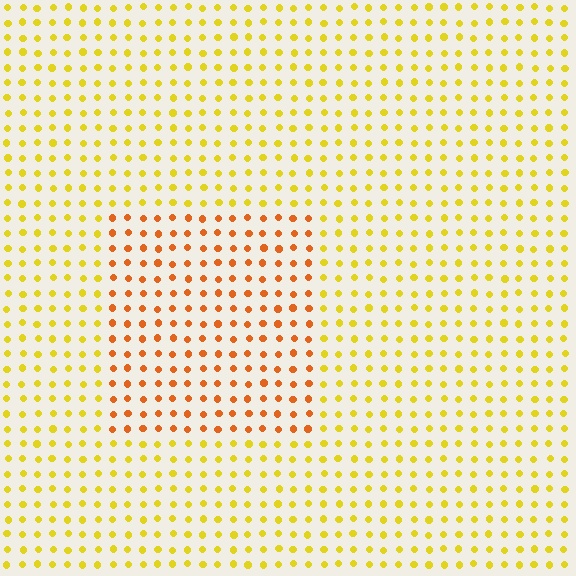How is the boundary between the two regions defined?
The boundary is defined purely by a slight shift in hue (about 34 degrees). Spacing, size, and orientation are identical on both sides.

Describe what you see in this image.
The image is filled with small yellow elements in a uniform arrangement. A rectangle-shaped region is visible where the elements are tinted to a slightly different hue, forming a subtle color boundary.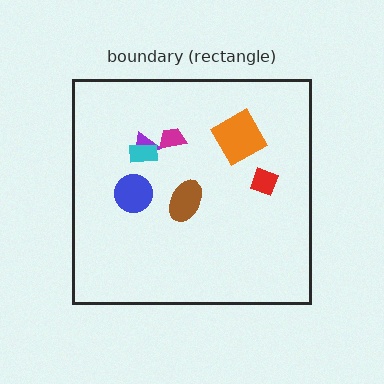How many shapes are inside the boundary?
7 inside, 0 outside.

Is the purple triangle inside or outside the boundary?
Inside.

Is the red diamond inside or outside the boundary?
Inside.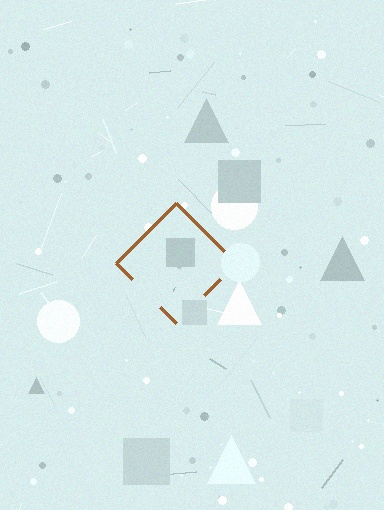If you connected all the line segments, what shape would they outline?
They would outline a diamond.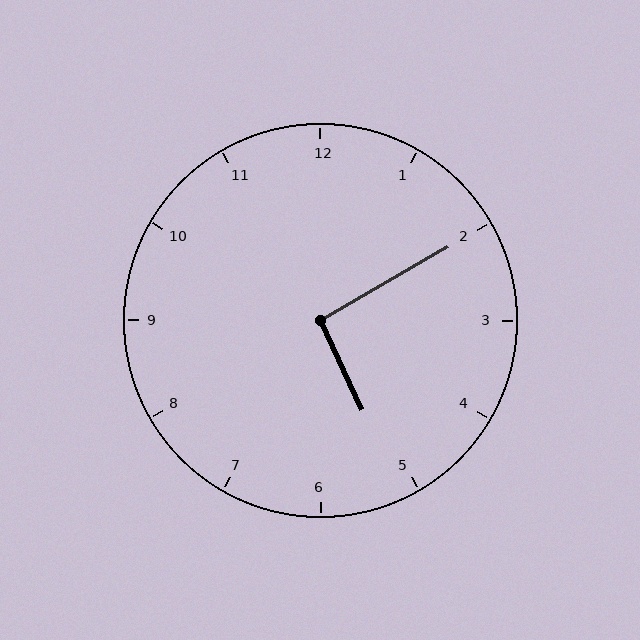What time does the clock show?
5:10.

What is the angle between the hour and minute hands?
Approximately 95 degrees.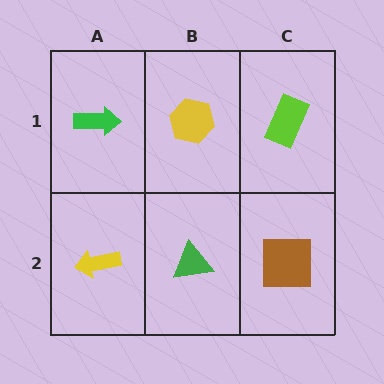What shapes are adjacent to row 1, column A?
A yellow arrow (row 2, column A), a yellow hexagon (row 1, column B).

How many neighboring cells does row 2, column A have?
2.